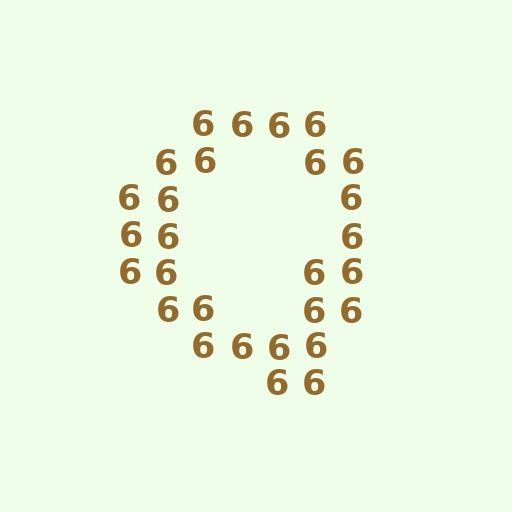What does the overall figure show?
The overall figure shows the letter Q.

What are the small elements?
The small elements are digit 6's.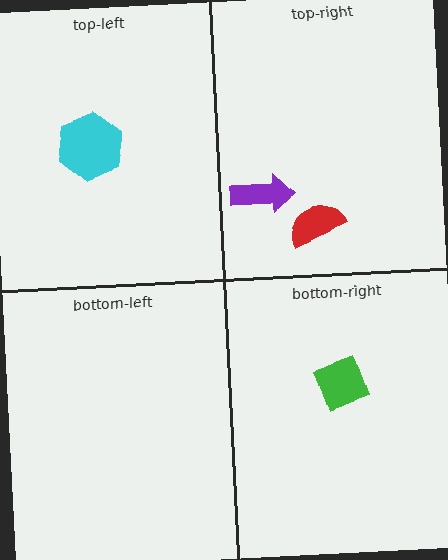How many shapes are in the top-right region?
2.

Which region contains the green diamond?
The bottom-right region.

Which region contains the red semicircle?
The top-right region.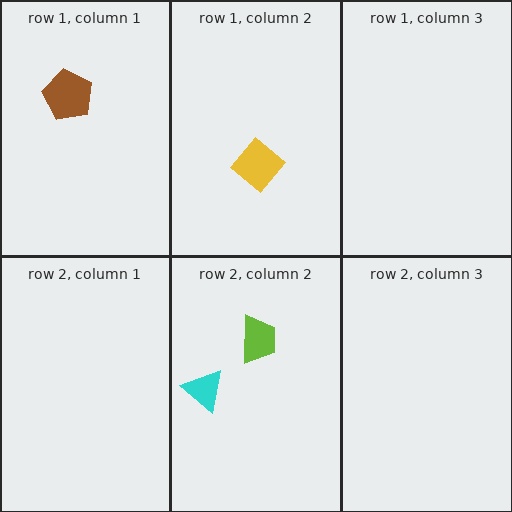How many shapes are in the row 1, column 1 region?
1.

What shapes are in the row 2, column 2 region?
The cyan triangle, the lime trapezoid.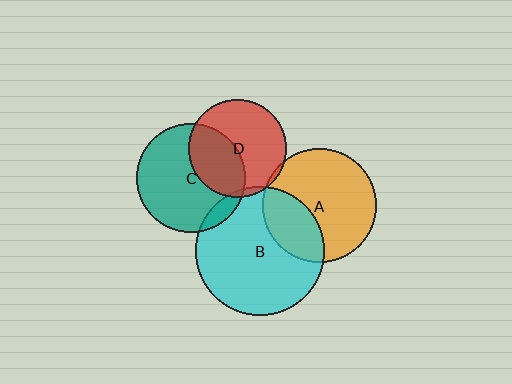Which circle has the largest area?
Circle B (cyan).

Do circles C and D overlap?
Yes.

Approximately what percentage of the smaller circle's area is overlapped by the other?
Approximately 40%.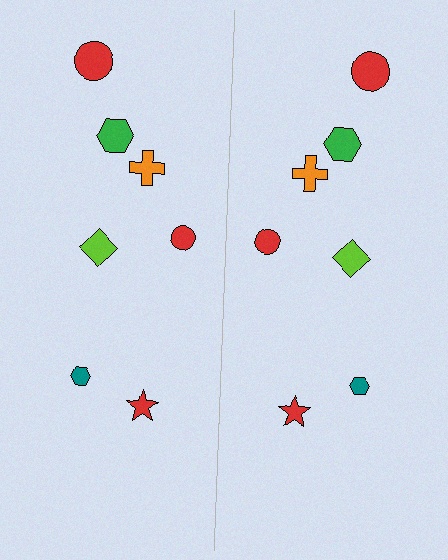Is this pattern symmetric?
Yes, this pattern has bilateral (reflection) symmetry.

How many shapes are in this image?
There are 14 shapes in this image.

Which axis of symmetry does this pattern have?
The pattern has a vertical axis of symmetry running through the center of the image.